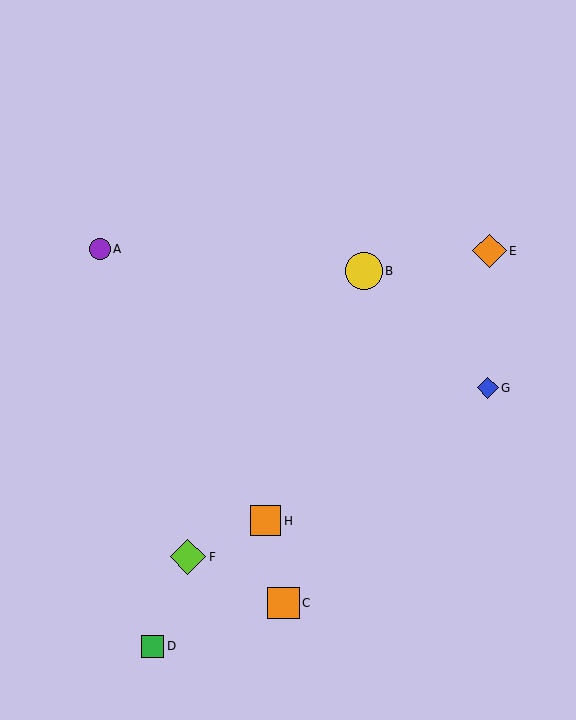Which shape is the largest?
The yellow circle (labeled B) is the largest.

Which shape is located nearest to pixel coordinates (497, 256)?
The orange diamond (labeled E) at (489, 251) is nearest to that location.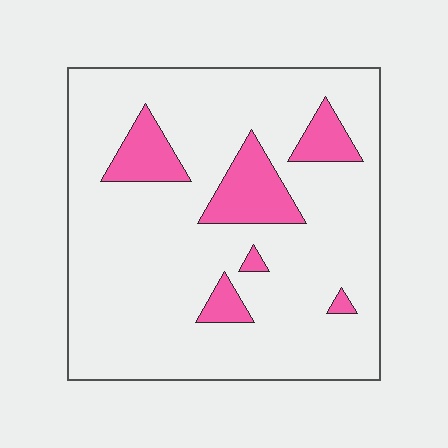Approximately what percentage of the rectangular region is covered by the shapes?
Approximately 15%.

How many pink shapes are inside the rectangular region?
6.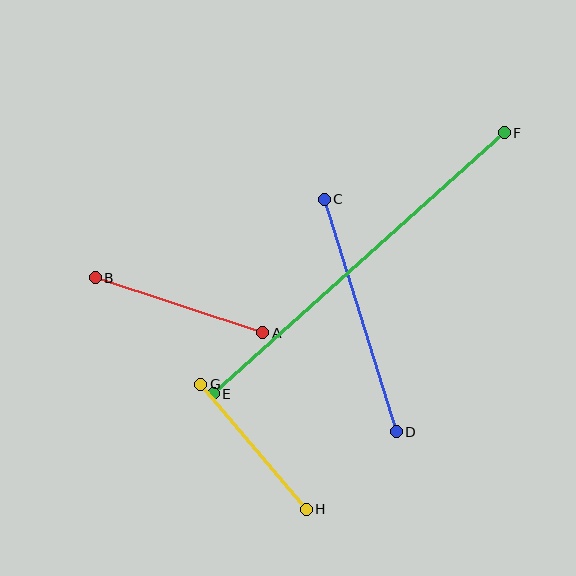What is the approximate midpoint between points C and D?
The midpoint is at approximately (360, 315) pixels.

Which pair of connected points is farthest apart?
Points E and F are farthest apart.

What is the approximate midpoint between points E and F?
The midpoint is at approximately (359, 263) pixels.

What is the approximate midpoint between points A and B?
The midpoint is at approximately (179, 305) pixels.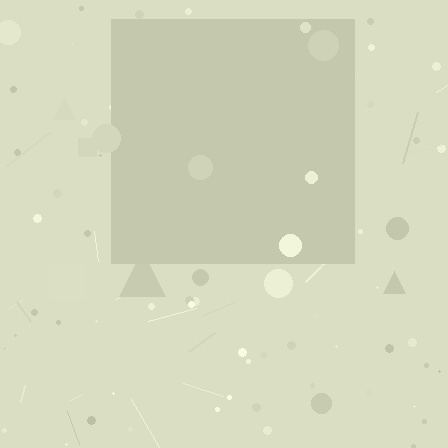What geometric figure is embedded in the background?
A square is embedded in the background.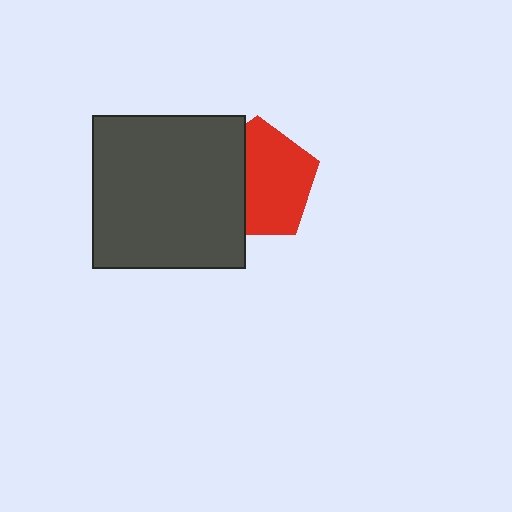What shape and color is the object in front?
The object in front is a dark gray square.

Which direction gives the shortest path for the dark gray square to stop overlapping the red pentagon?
Moving left gives the shortest separation.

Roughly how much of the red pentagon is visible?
About half of it is visible (roughly 63%).